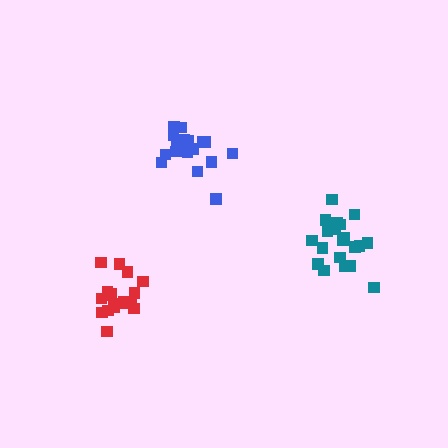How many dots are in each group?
Group 1: 18 dots, Group 2: 18 dots, Group 3: 20 dots (56 total).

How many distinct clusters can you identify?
There are 3 distinct clusters.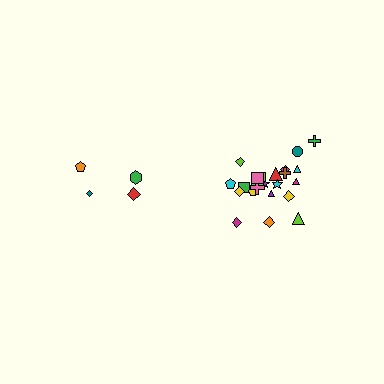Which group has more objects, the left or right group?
The right group.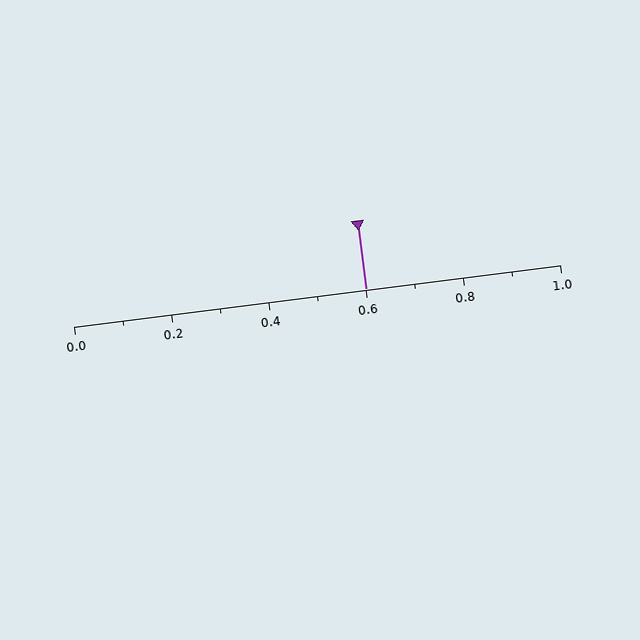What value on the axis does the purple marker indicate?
The marker indicates approximately 0.6.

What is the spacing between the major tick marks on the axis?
The major ticks are spaced 0.2 apart.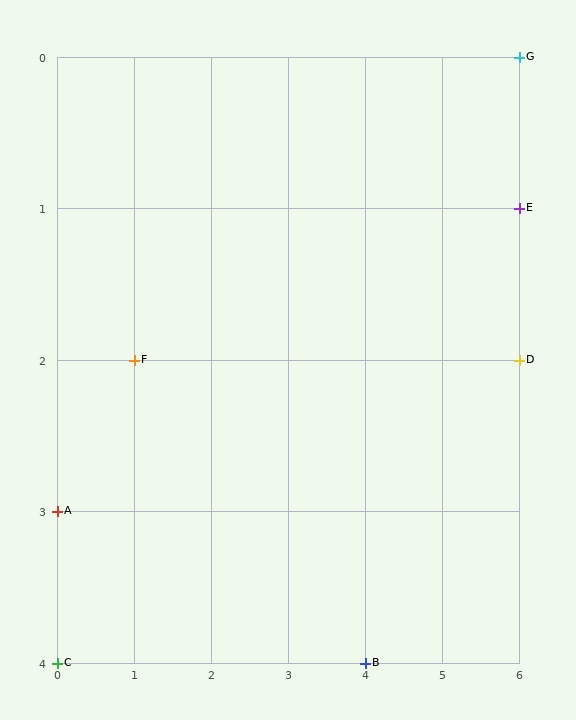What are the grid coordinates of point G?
Point G is at grid coordinates (6, 0).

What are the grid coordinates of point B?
Point B is at grid coordinates (4, 4).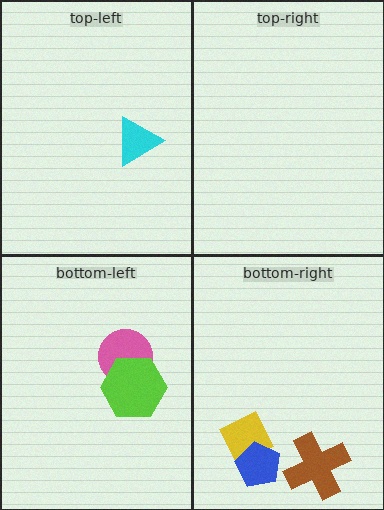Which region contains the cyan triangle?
The top-left region.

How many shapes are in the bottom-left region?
2.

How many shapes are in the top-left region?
1.